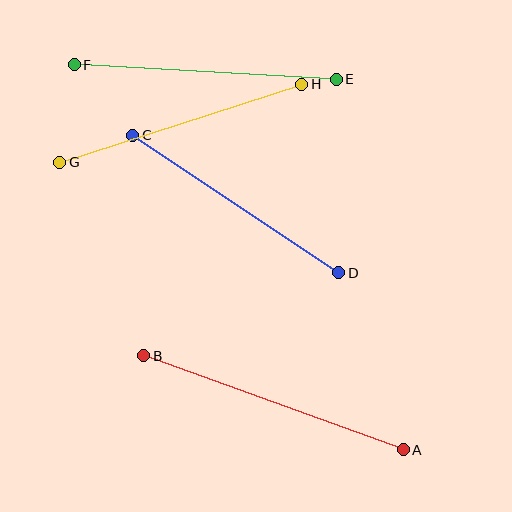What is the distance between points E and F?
The distance is approximately 263 pixels.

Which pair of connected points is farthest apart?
Points A and B are farthest apart.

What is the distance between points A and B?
The distance is approximately 276 pixels.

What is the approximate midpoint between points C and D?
The midpoint is at approximately (236, 204) pixels.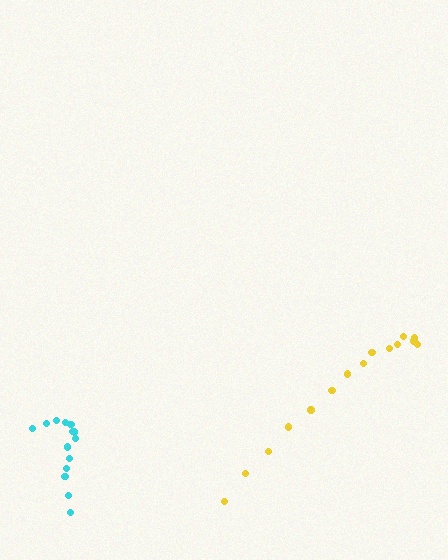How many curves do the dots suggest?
There are 2 distinct paths.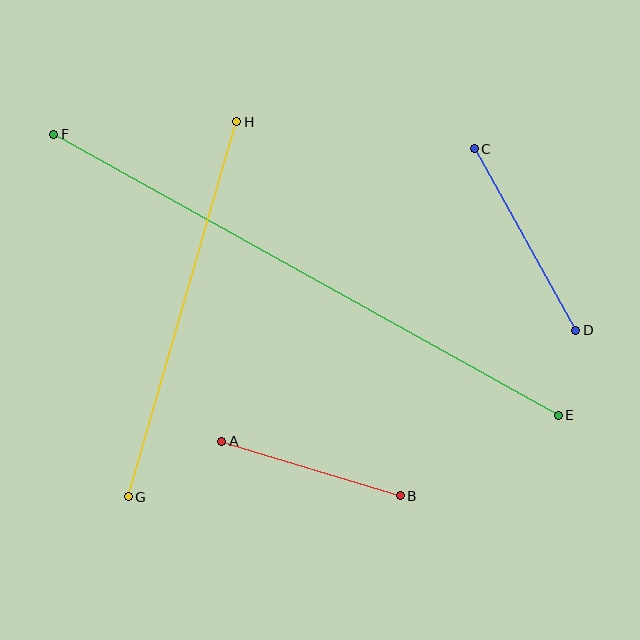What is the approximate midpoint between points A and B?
The midpoint is at approximately (311, 468) pixels.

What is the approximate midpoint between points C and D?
The midpoint is at approximately (525, 239) pixels.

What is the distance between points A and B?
The distance is approximately 186 pixels.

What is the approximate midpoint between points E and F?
The midpoint is at approximately (306, 275) pixels.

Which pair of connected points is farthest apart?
Points E and F are farthest apart.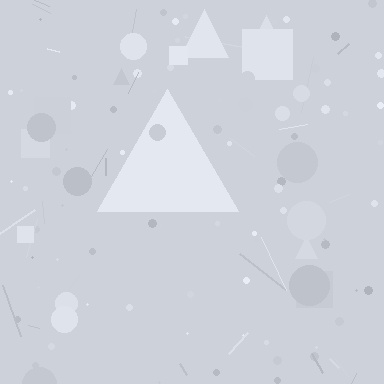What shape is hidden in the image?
A triangle is hidden in the image.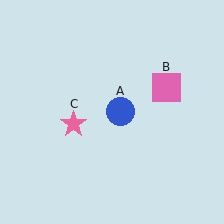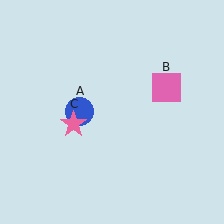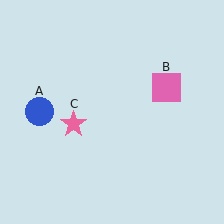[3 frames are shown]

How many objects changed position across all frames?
1 object changed position: blue circle (object A).